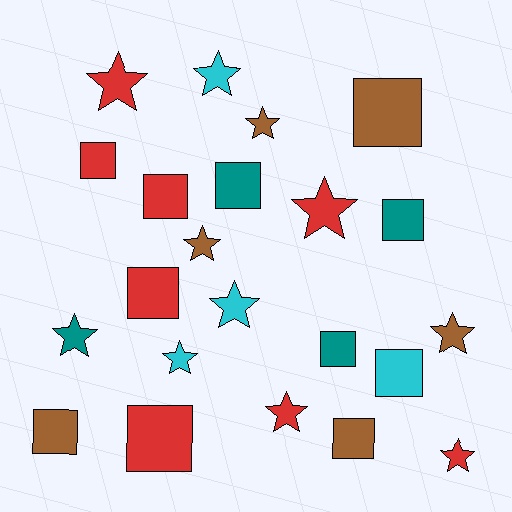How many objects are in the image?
There are 22 objects.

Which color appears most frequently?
Red, with 8 objects.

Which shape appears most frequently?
Square, with 11 objects.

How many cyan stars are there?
There are 3 cyan stars.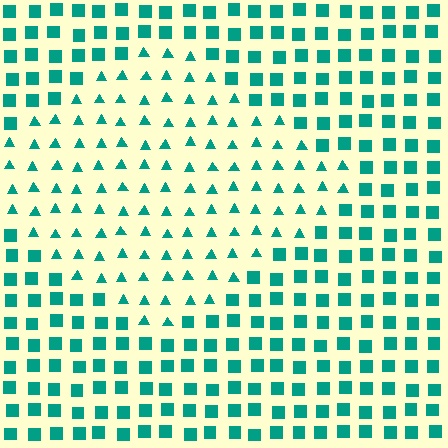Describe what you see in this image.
The image is filled with small teal elements arranged in a uniform grid. A diamond-shaped region contains triangles, while the surrounding area contains squares. The boundary is defined purely by the change in element shape.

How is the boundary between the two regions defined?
The boundary is defined by a change in element shape: triangles inside vs. squares outside. All elements share the same color and spacing.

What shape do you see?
I see a diamond.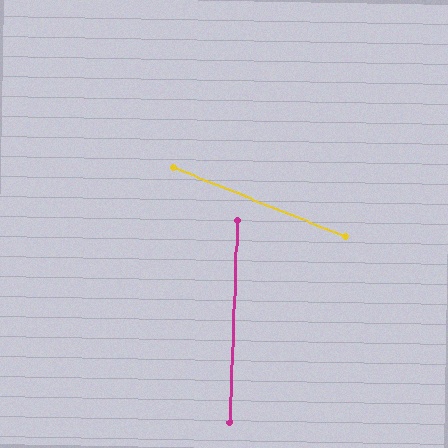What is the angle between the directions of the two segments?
Approximately 70 degrees.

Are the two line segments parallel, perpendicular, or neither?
Neither parallel nor perpendicular — they differ by about 70°.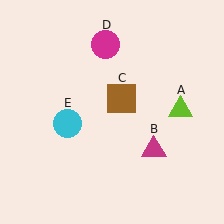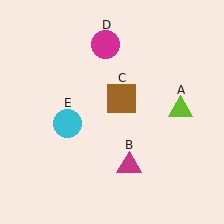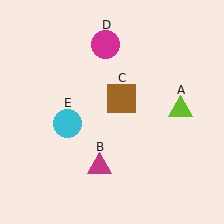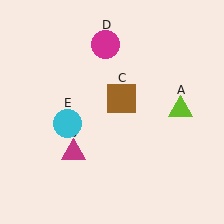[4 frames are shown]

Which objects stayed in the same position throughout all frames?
Lime triangle (object A) and brown square (object C) and magenta circle (object D) and cyan circle (object E) remained stationary.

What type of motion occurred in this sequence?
The magenta triangle (object B) rotated clockwise around the center of the scene.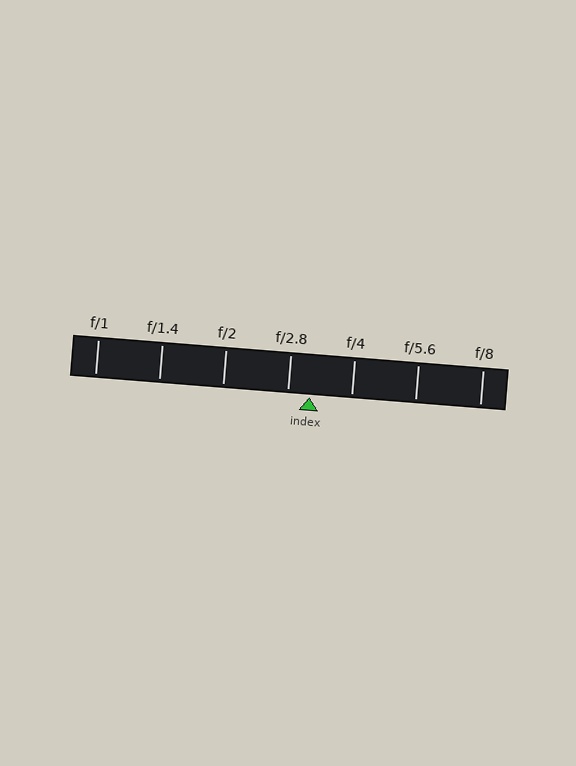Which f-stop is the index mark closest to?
The index mark is closest to f/2.8.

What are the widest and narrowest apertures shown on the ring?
The widest aperture shown is f/1 and the narrowest is f/8.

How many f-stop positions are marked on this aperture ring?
There are 7 f-stop positions marked.